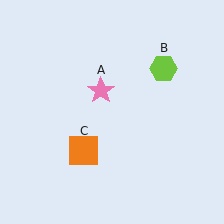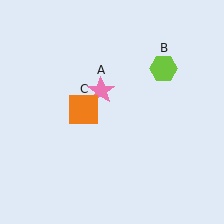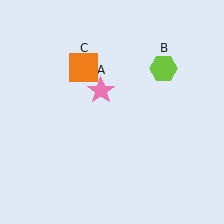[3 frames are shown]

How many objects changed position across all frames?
1 object changed position: orange square (object C).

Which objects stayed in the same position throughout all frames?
Pink star (object A) and lime hexagon (object B) remained stationary.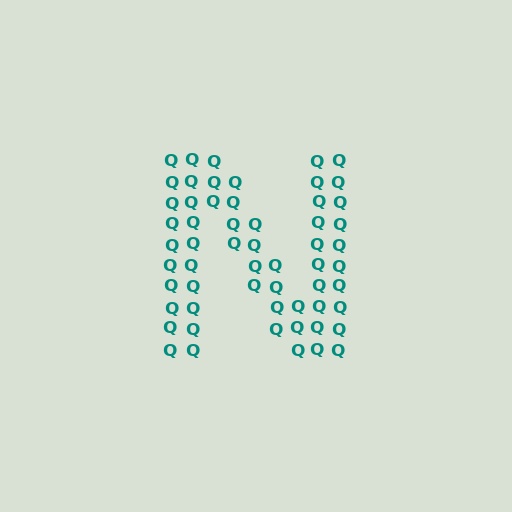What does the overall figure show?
The overall figure shows the letter N.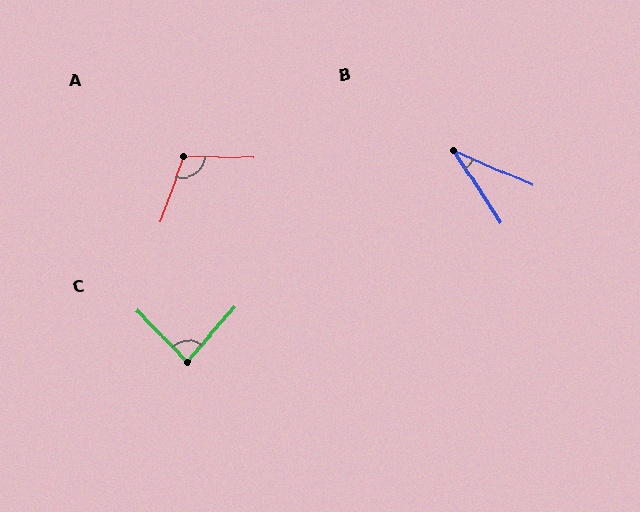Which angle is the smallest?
B, at approximately 33 degrees.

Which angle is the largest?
A, at approximately 108 degrees.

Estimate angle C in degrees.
Approximately 85 degrees.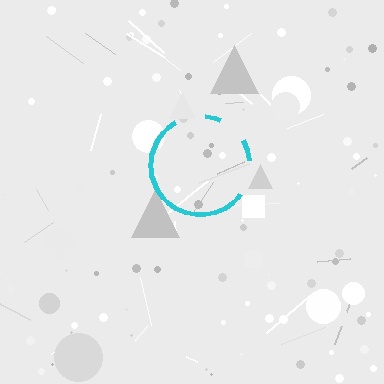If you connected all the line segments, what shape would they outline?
They would outline a circle.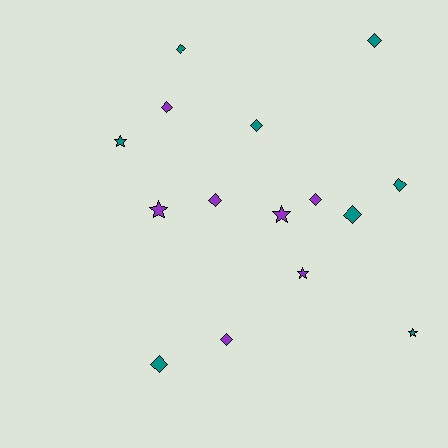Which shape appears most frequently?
Diamond, with 10 objects.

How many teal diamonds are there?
There are 6 teal diamonds.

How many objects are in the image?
There are 15 objects.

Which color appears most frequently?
Teal, with 8 objects.